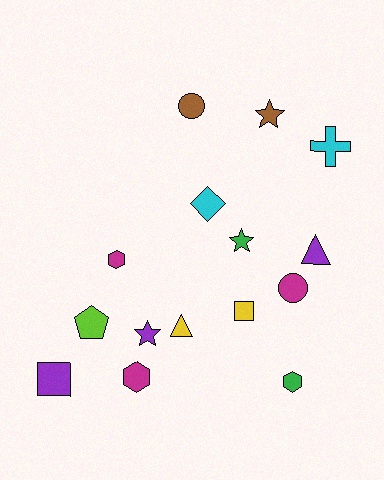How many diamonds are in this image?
There is 1 diamond.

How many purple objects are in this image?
There are 3 purple objects.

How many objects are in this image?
There are 15 objects.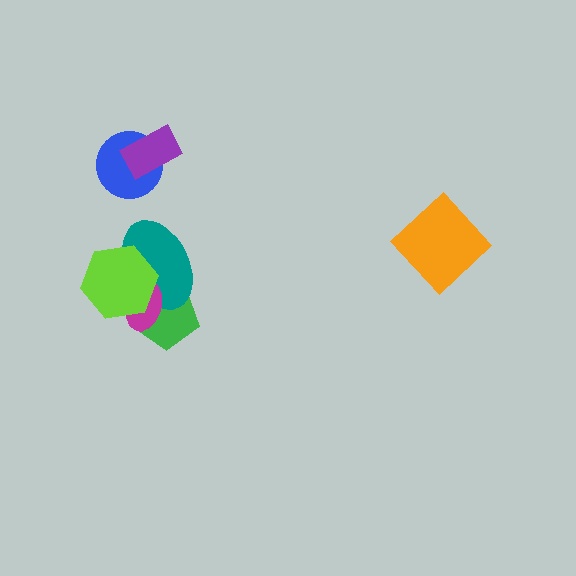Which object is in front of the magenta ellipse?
The lime hexagon is in front of the magenta ellipse.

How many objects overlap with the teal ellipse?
3 objects overlap with the teal ellipse.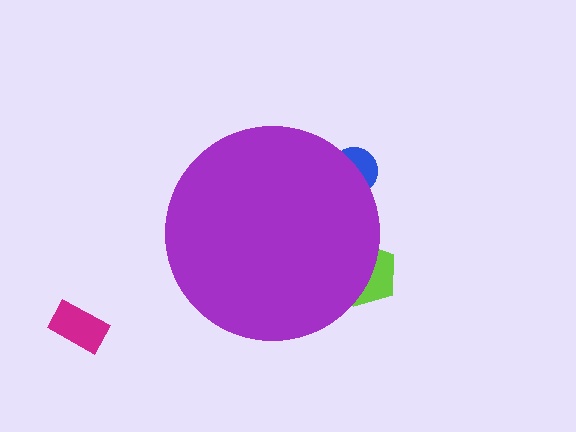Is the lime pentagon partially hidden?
Yes, the lime pentagon is partially hidden behind the purple circle.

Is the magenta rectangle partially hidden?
No, the magenta rectangle is fully visible.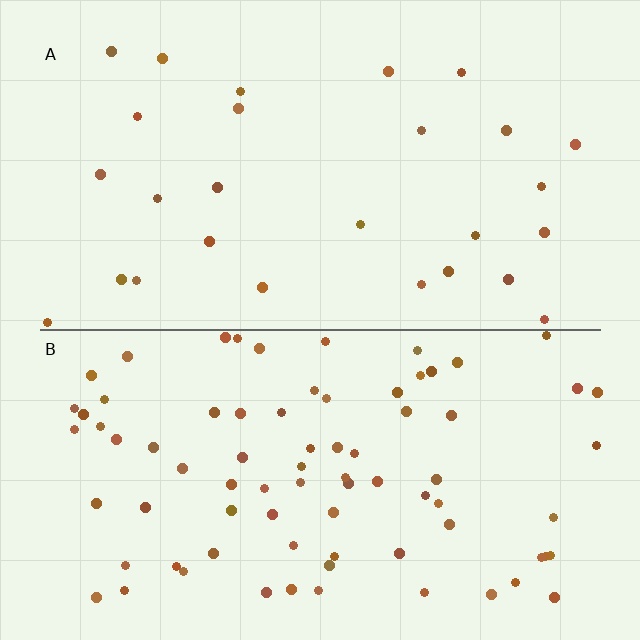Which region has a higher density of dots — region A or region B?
B (the bottom).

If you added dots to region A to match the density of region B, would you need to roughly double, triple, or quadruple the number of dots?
Approximately triple.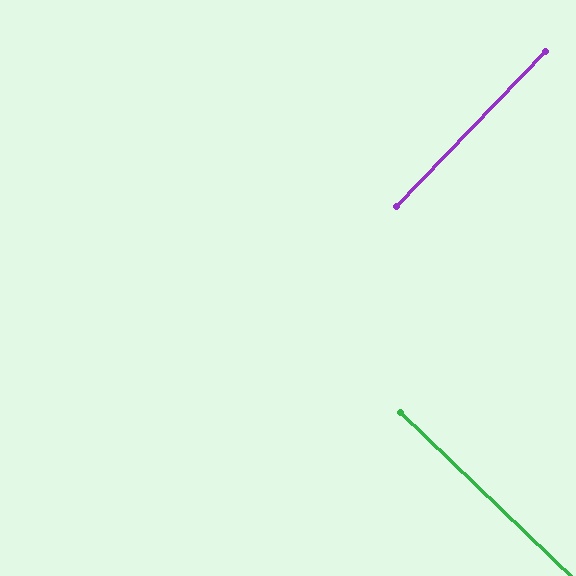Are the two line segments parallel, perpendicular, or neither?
Perpendicular — they meet at approximately 90°.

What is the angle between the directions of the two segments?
Approximately 90 degrees.